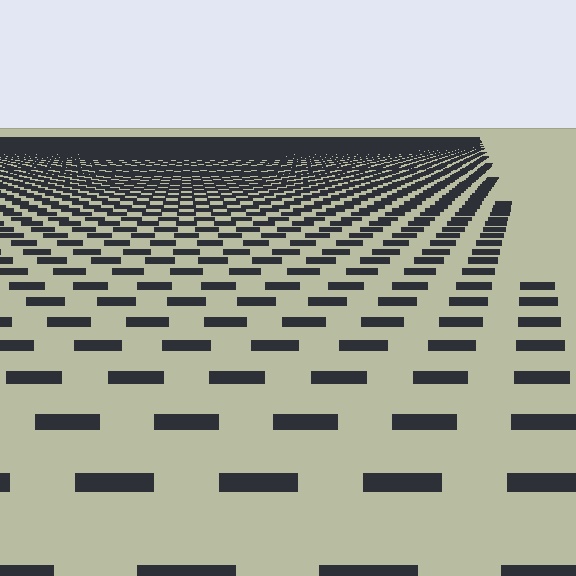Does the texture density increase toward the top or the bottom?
Density increases toward the top.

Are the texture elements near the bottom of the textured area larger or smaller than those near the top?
Larger. Near the bottom, elements are closer to the viewer and appear at a bigger on-screen size.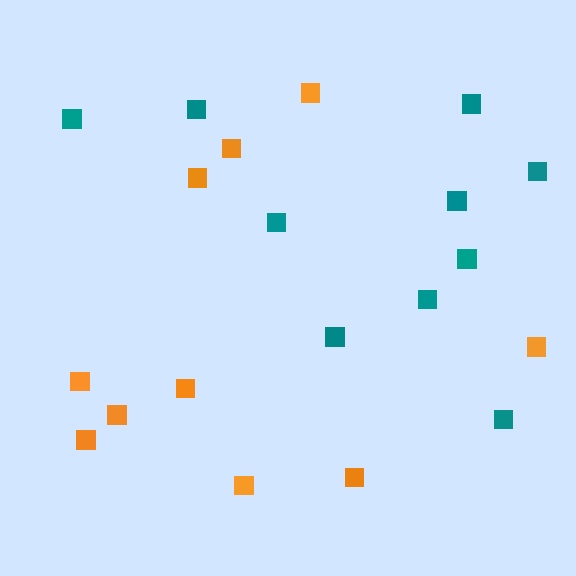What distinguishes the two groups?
There are 2 groups: one group of teal squares (10) and one group of orange squares (10).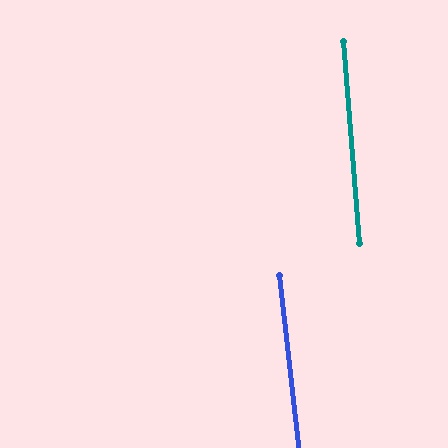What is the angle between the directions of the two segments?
Approximately 2 degrees.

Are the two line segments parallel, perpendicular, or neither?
Parallel — their directions differ by only 1.7°.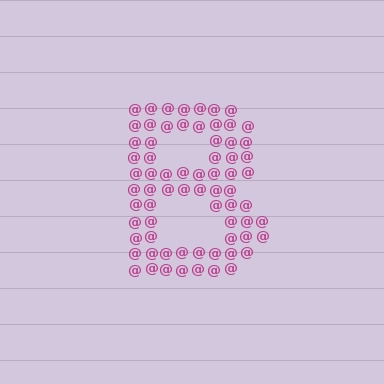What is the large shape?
The large shape is the letter B.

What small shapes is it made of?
It is made of small at signs.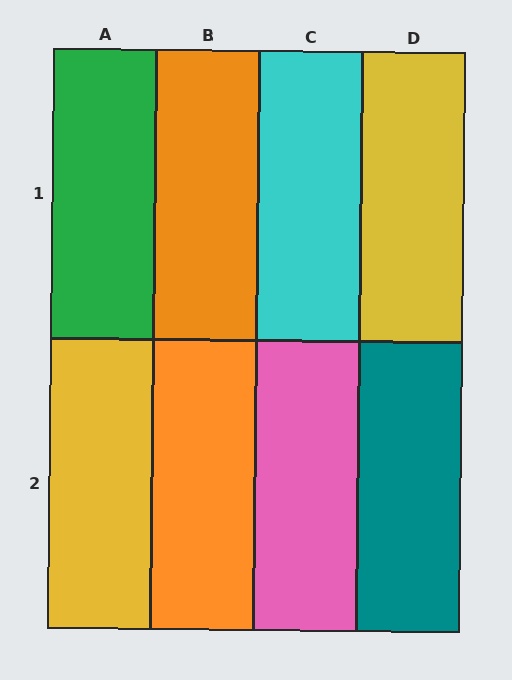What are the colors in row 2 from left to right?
Yellow, orange, pink, teal.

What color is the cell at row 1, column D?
Yellow.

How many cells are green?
1 cell is green.